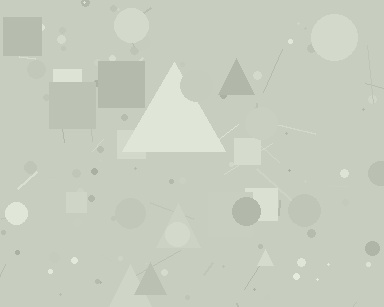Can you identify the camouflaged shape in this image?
The camouflaged shape is a triangle.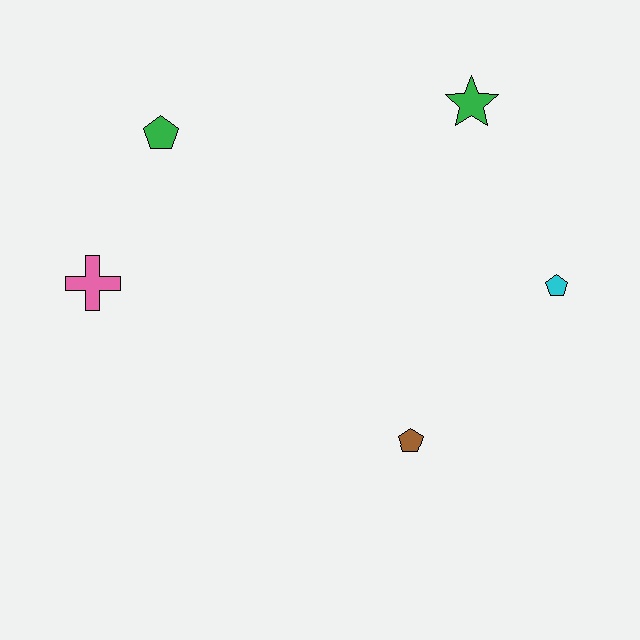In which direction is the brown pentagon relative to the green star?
The brown pentagon is below the green star.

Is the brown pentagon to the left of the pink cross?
No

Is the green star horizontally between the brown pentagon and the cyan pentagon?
Yes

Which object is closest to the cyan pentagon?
The green star is closest to the cyan pentagon.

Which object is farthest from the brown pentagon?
The green pentagon is farthest from the brown pentagon.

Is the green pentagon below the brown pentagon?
No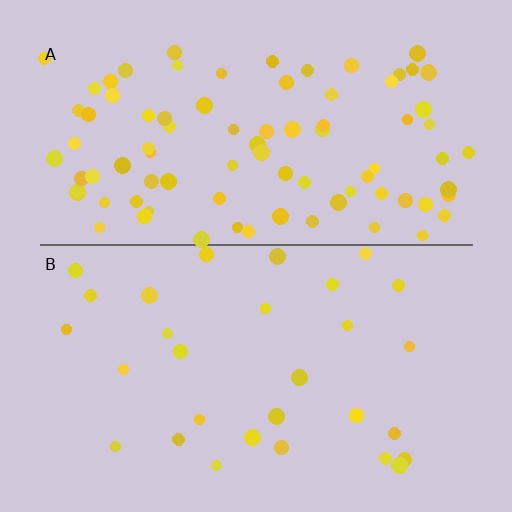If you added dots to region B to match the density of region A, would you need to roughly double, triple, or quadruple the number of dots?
Approximately triple.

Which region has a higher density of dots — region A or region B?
A (the top).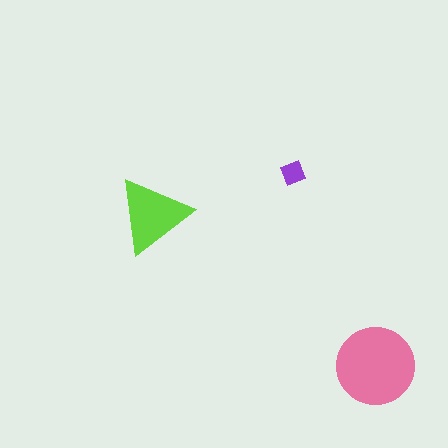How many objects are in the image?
There are 3 objects in the image.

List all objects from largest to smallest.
The pink circle, the lime triangle, the purple diamond.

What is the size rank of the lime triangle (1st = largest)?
2nd.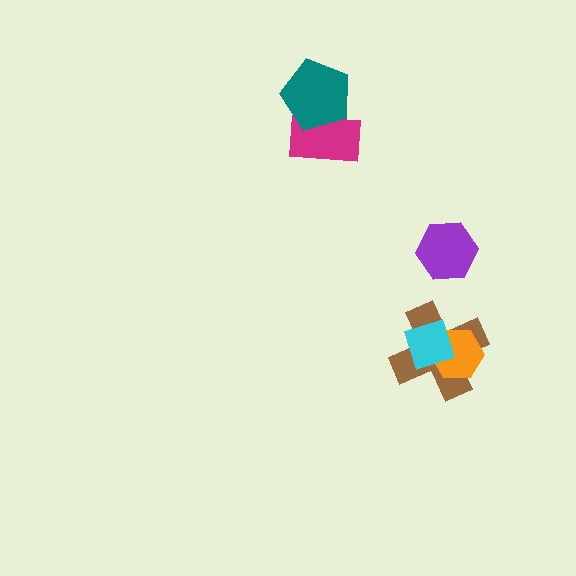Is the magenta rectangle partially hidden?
Yes, it is partially covered by another shape.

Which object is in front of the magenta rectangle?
The teal pentagon is in front of the magenta rectangle.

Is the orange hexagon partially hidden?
Yes, it is partially covered by another shape.